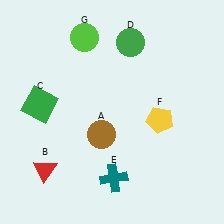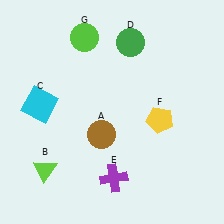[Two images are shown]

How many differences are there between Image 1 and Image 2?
There are 3 differences between the two images.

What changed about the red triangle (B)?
In Image 1, B is red. In Image 2, it changed to lime.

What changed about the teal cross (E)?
In Image 1, E is teal. In Image 2, it changed to purple.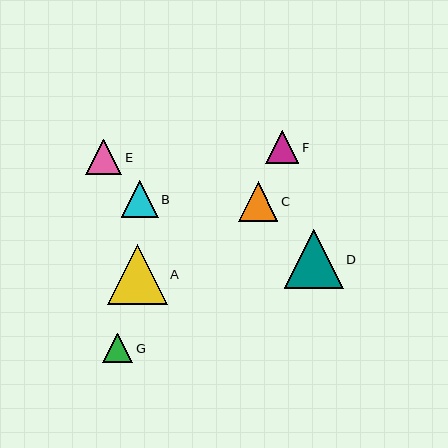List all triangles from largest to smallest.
From largest to smallest: A, D, C, B, E, F, G.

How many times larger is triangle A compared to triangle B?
Triangle A is approximately 1.6 times the size of triangle B.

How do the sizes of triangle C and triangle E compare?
Triangle C and triangle E are approximately the same size.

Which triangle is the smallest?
Triangle G is the smallest with a size of approximately 30 pixels.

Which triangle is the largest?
Triangle A is the largest with a size of approximately 60 pixels.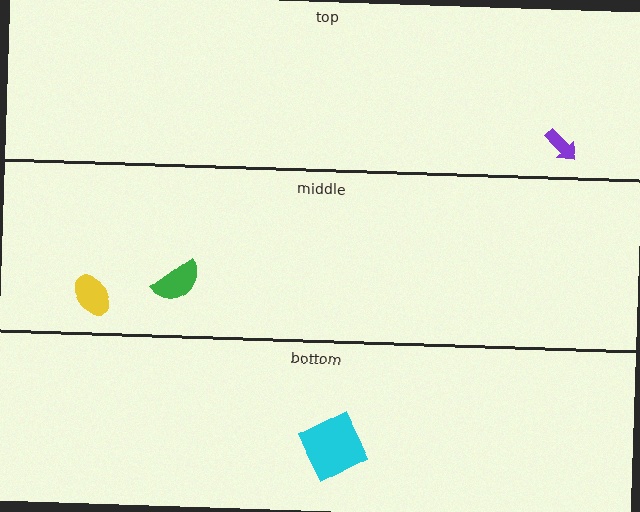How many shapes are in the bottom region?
1.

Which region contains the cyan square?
The bottom region.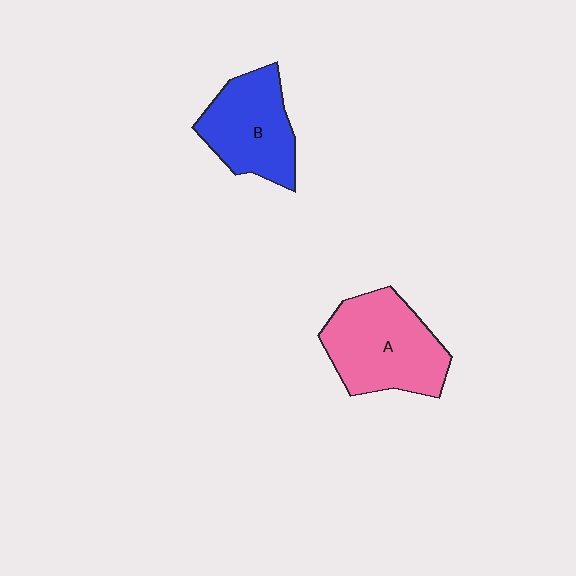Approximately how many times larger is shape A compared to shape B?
Approximately 1.2 times.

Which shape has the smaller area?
Shape B (blue).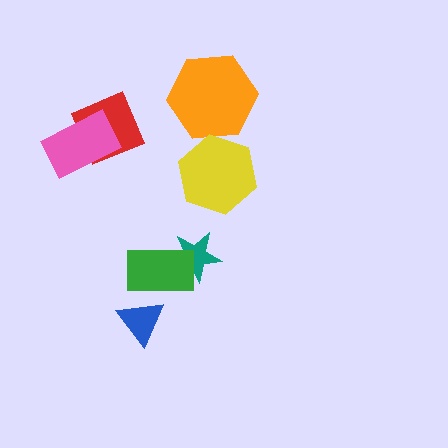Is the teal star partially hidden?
Yes, it is partially covered by another shape.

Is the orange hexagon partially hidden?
Yes, it is partially covered by another shape.